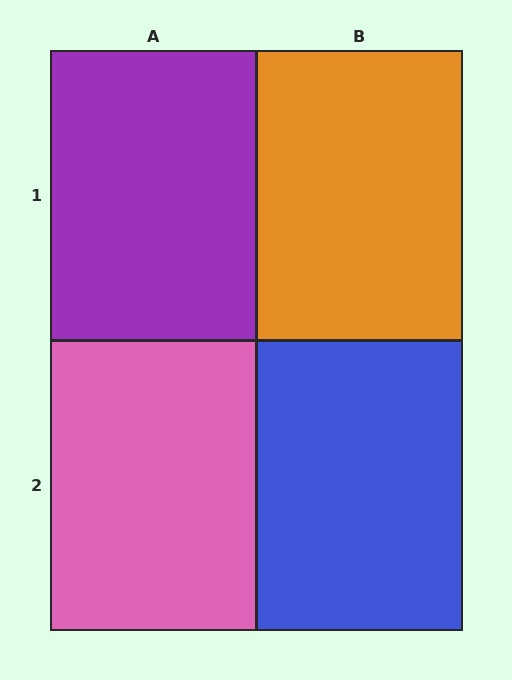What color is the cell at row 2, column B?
Blue.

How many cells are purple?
1 cell is purple.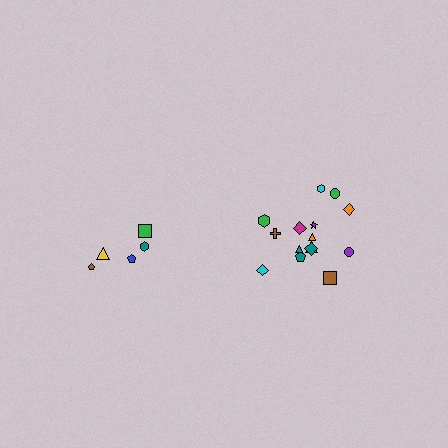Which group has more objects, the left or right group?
The right group.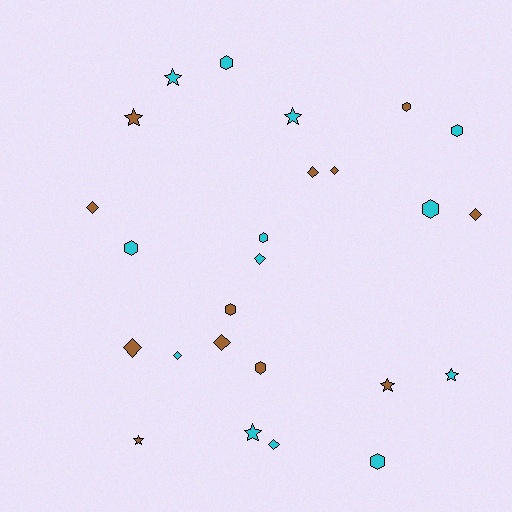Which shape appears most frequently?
Diamond, with 9 objects.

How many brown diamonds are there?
There are 6 brown diamonds.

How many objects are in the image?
There are 25 objects.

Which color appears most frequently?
Cyan, with 13 objects.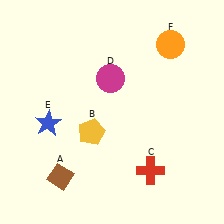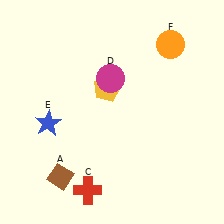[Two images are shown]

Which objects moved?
The objects that moved are: the yellow pentagon (B), the red cross (C).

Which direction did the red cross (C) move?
The red cross (C) moved left.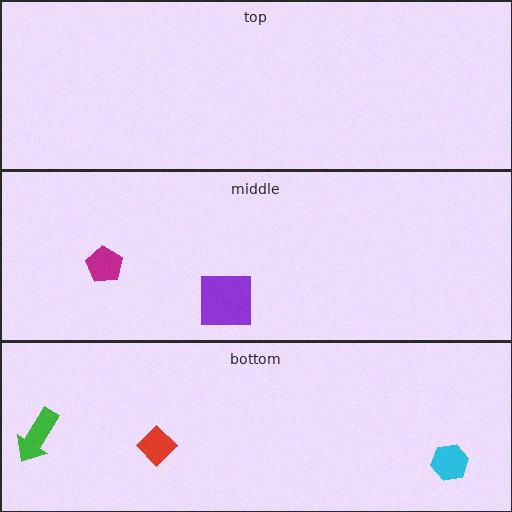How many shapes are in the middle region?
2.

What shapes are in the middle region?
The purple square, the magenta pentagon.